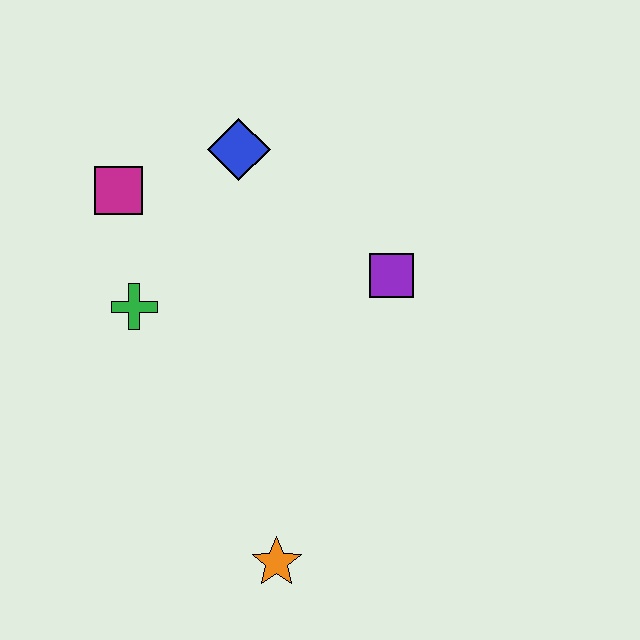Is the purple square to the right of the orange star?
Yes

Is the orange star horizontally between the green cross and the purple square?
Yes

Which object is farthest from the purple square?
The orange star is farthest from the purple square.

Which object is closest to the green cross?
The magenta square is closest to the green cross.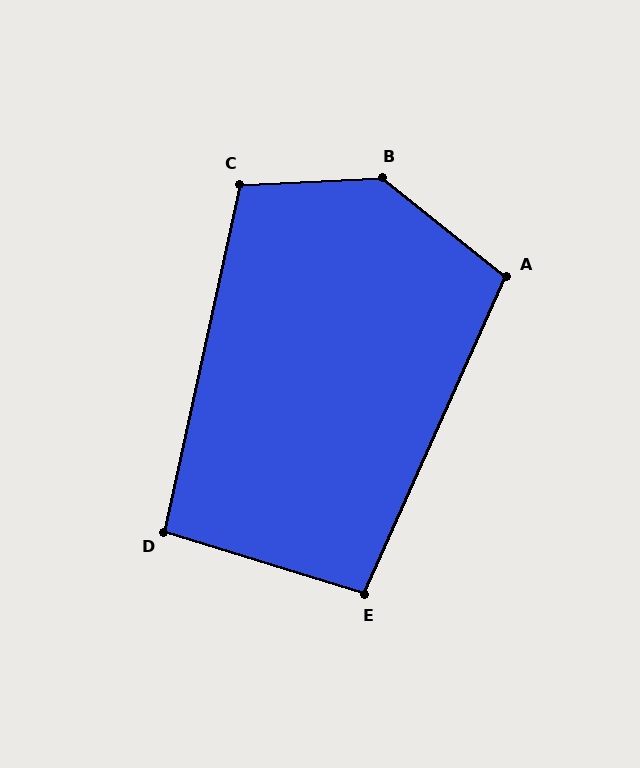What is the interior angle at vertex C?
Approximately 105 degrees (obtuse).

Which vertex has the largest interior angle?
B, at approximately 139 degrees.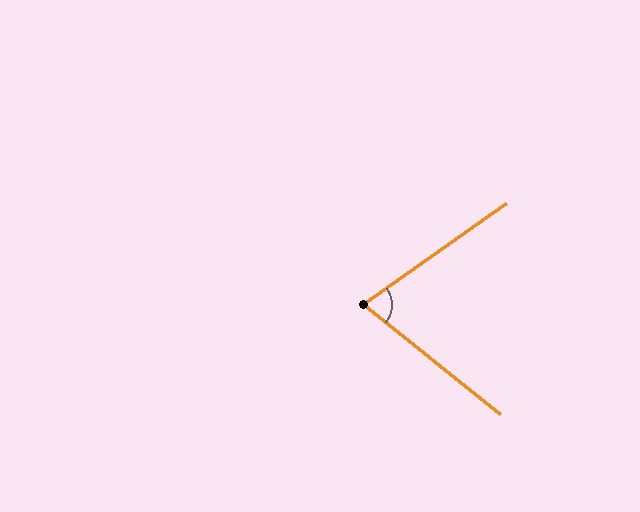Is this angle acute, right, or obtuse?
It is acute.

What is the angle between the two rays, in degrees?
Approximately 74 degrees.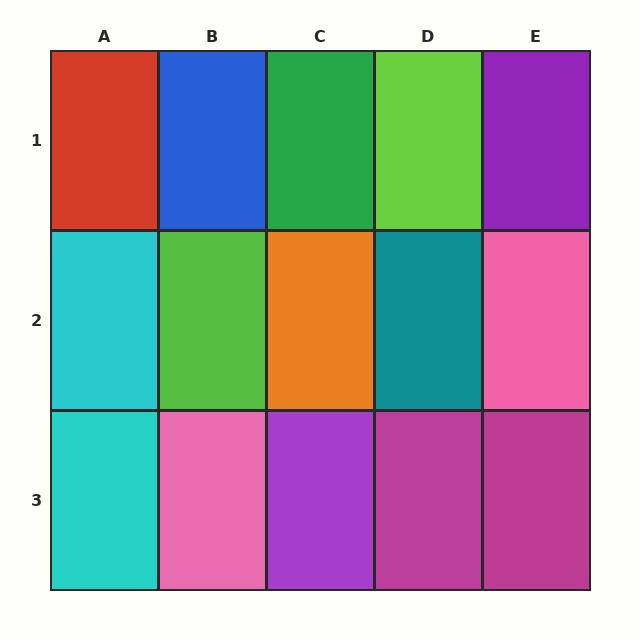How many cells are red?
1 cell is red.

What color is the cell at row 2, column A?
Cyan.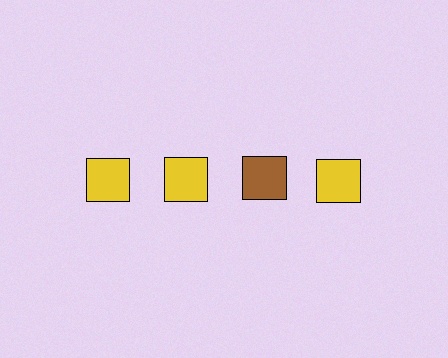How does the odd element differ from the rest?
It has a different color: brown instead of yellow.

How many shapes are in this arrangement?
There are 4 shapes arranged in a grid pattern.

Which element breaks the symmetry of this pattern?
The brown square in the top row, center column breaks the symmetry. All other shapes are yellow squares.